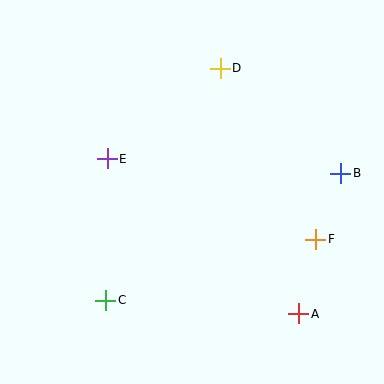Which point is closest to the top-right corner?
Point D is closest to the top-right corner.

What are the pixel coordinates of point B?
Point B is at (341, 173).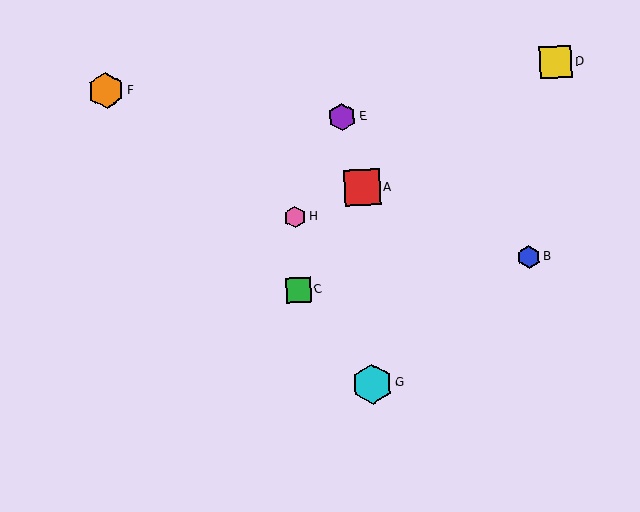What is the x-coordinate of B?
Object B is at x≈529.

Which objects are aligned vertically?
Objects C, H are aligned vertically.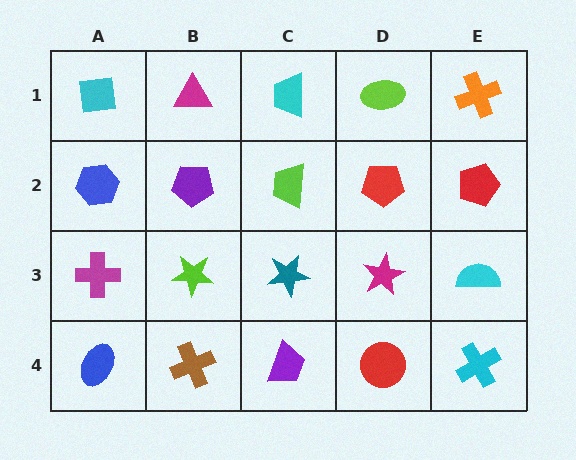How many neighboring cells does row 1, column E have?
2.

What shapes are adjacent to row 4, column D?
A magenta star (row 3, column D), a purple trapezoid (row 4, column C), a cyan cross (row 4, column E).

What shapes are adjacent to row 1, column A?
A blue hexagon (row 2, column A), a magenta triangle (row 1, column B).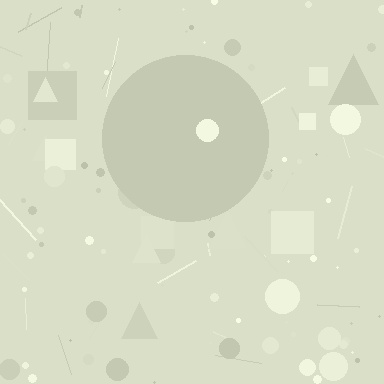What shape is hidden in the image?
A circle is hidden in the image.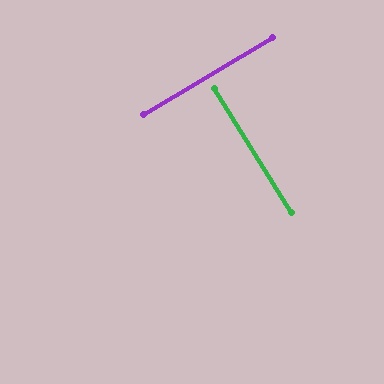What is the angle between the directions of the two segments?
Approximately 89 degrees.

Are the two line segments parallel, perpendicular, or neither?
Perpendicular — they meet at approximately 89°.